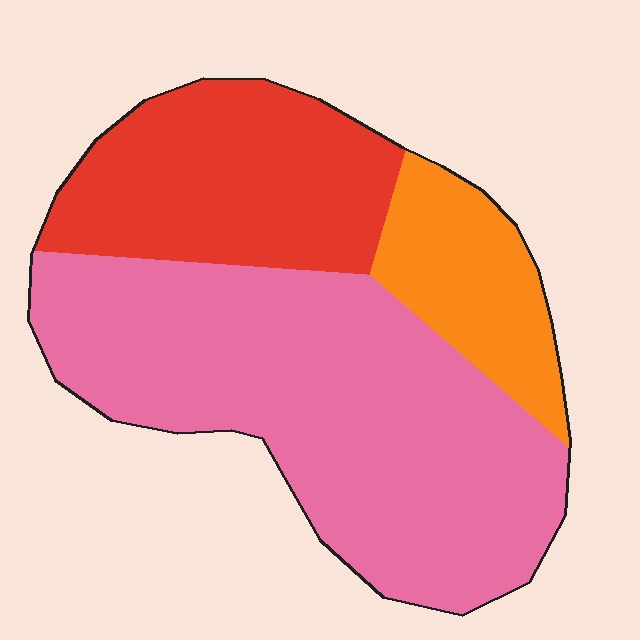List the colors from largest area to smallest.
From largest to smallest: pink, red, orange.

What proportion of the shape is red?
Red takes up about one quarter (1/4) of the shape.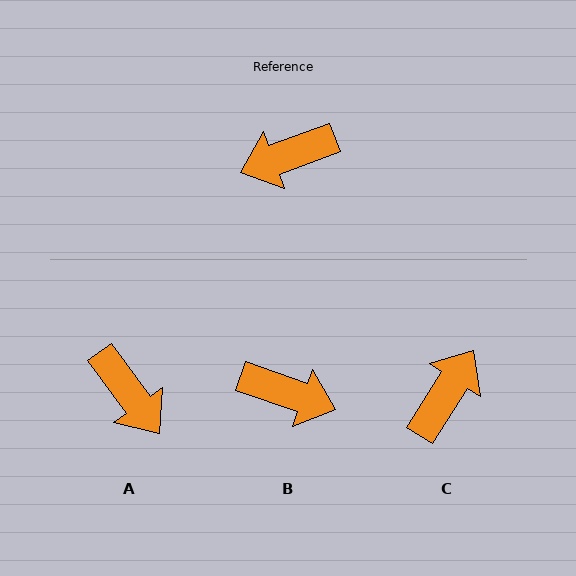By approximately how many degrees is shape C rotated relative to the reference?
Approximately 143 degrees clockwise.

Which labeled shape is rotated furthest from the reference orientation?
C, about 143 degrees away.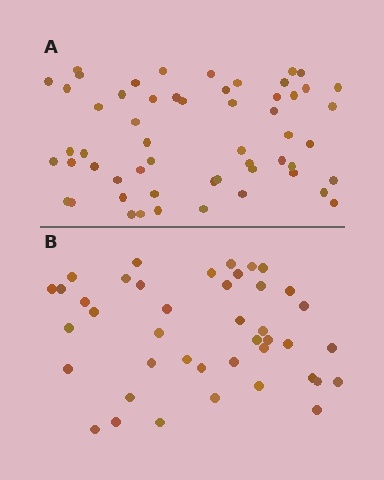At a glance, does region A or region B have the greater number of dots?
Region A (the top region) has more dots.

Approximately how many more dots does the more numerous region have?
Region A has approximately 15 more dots than region B.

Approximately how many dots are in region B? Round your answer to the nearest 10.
About 40 dots. (The exact count is 42, which rounds to 40.)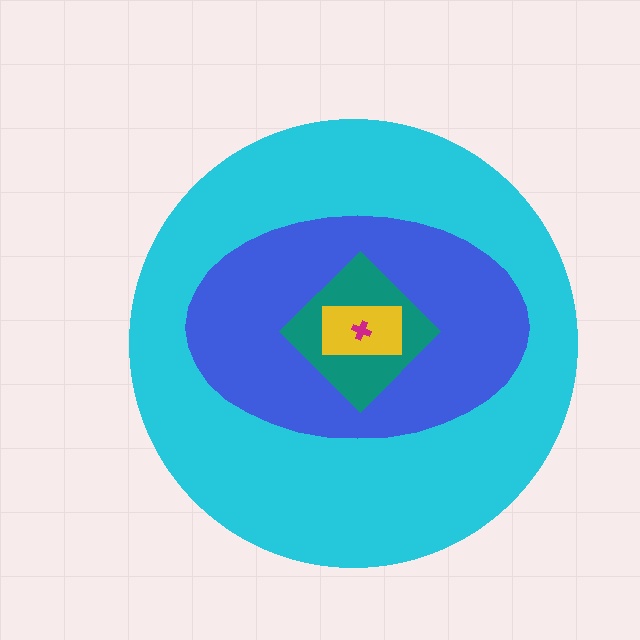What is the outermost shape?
The cyan circle.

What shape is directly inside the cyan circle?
The blue ellipse.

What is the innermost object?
The magenta cross.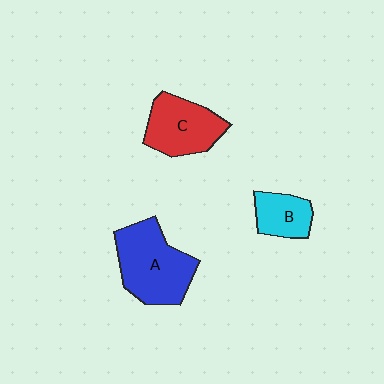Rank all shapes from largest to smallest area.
From largest to smallest: A (blue), C (red), B (cyan).